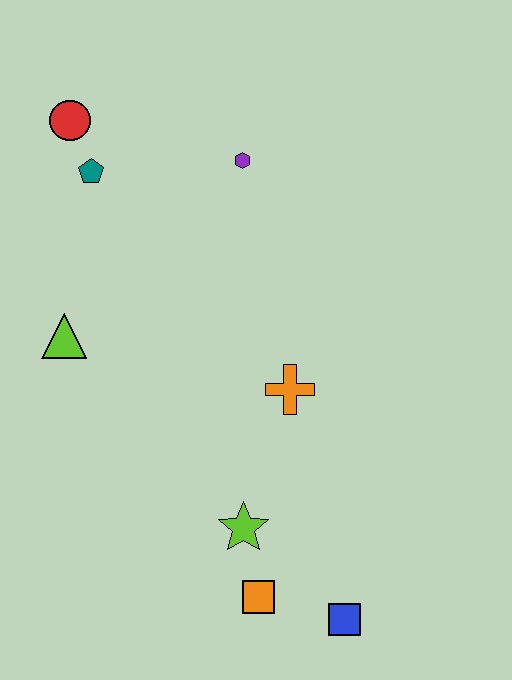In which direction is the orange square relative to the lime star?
The orange square is below the lime star.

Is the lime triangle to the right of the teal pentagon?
No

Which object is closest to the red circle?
The teal pentagon is closest to the red circle.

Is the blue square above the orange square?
No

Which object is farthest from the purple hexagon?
The blue square is farthest from the purple hexagon.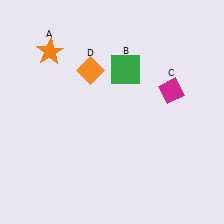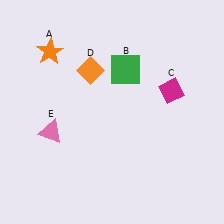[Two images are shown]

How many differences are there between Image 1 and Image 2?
There is 1 difference between the two images.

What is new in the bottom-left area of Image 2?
A pink triangle (E) was added in the bottom-left area of Image 2.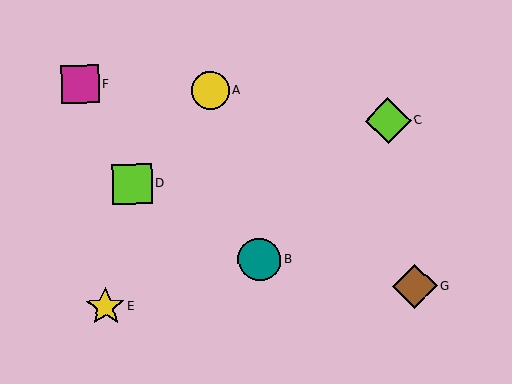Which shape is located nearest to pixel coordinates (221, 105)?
The yellow circle (labeled A) at (210, 91) is nearest to that location.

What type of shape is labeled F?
Shape F is a magenta square.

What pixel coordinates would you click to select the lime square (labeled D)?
Click at (132, 184) to select the lime square D.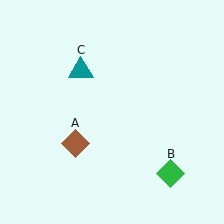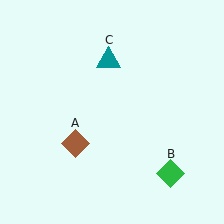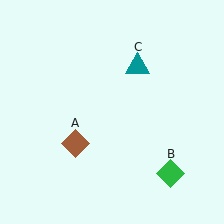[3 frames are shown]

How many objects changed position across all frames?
1 object changed position: teal triangle (object C).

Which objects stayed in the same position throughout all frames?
Brown diamond (object A) and green diamond (object B) remained stationary.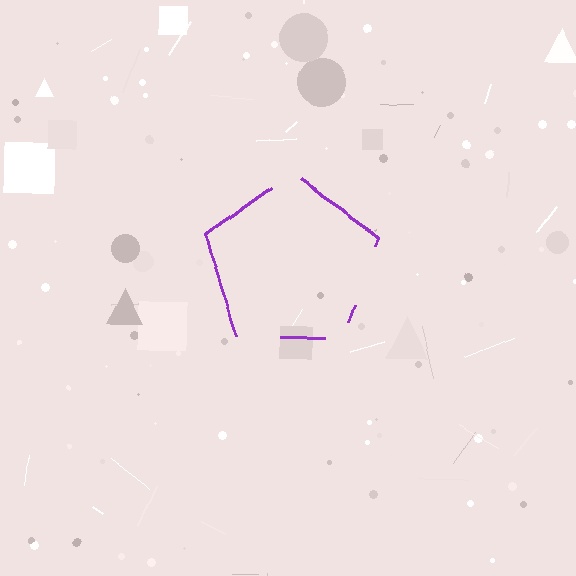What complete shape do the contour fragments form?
The contour fragments form a pentagon.